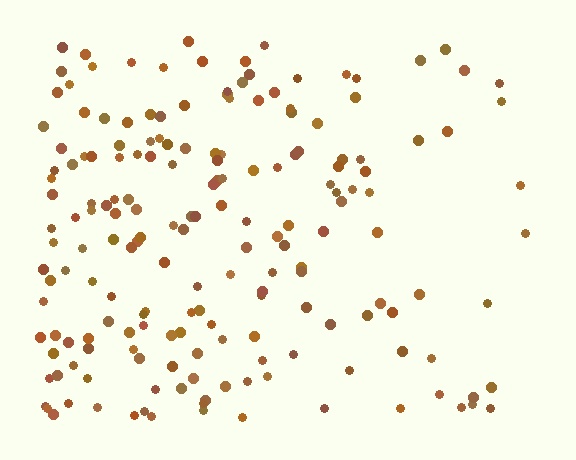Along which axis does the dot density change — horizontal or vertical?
Horizontal.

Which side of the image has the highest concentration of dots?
The left.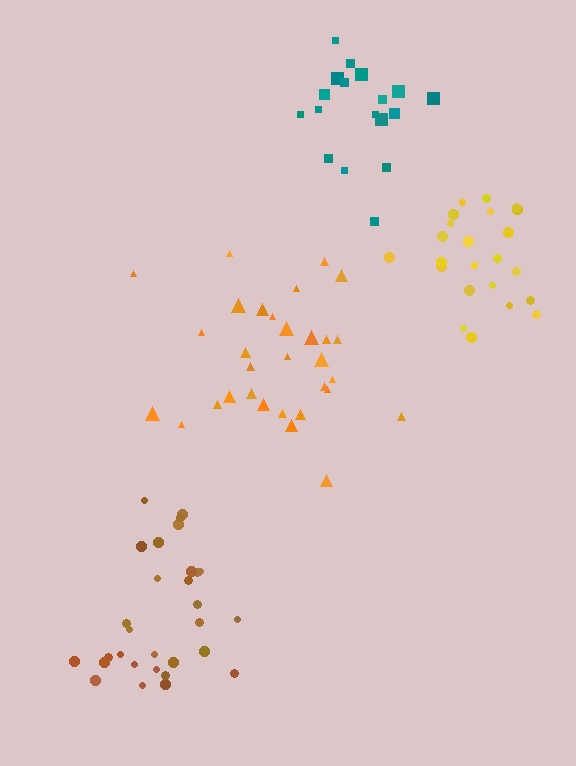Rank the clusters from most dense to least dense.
yellow, teal, brown, orange.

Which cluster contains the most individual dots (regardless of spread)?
Orange (31).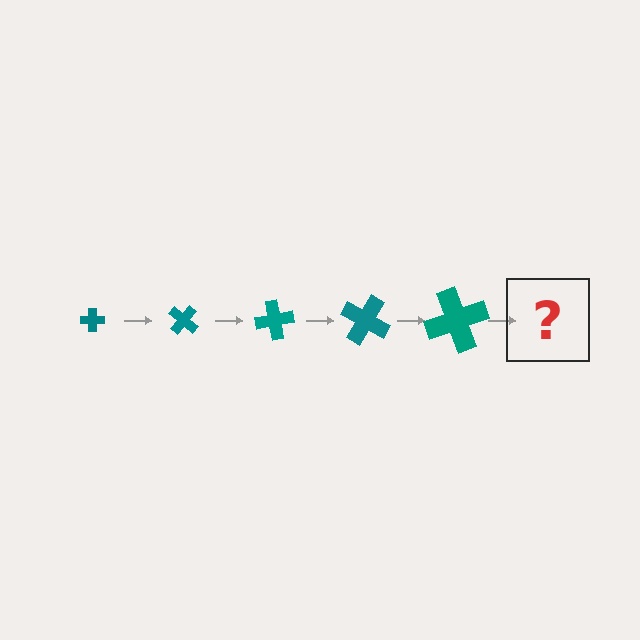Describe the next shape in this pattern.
It should be a cross, larger than the previous one and rotated 200 degrees from the start.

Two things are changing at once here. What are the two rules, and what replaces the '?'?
The two rules are that the cross grows larger each step and it rotates 40 degrees each step. The '?' should be a cross, larger than the previous one and rotated 200 degrees from the start.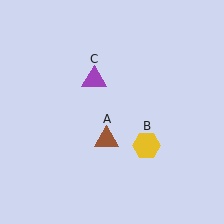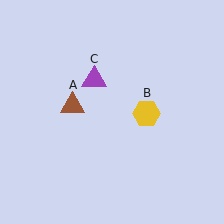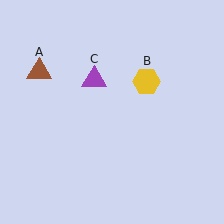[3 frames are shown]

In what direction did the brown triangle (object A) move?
The brown triangle (object A) moved up and to the left.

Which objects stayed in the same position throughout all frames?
Purple triangle (object C) remained stationary.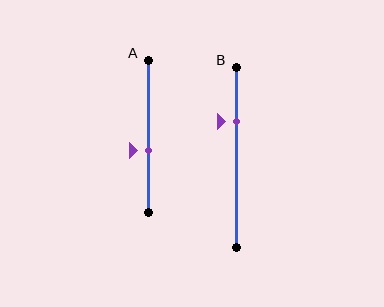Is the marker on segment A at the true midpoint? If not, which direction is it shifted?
No, the marker on segment A is shifted downward by about 9% of the segment length.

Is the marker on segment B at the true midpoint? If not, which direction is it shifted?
No, the marker on segment B is shifted upward by about 20% of the segment length.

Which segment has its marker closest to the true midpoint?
Segment A has its marker closest to the true midpoint.